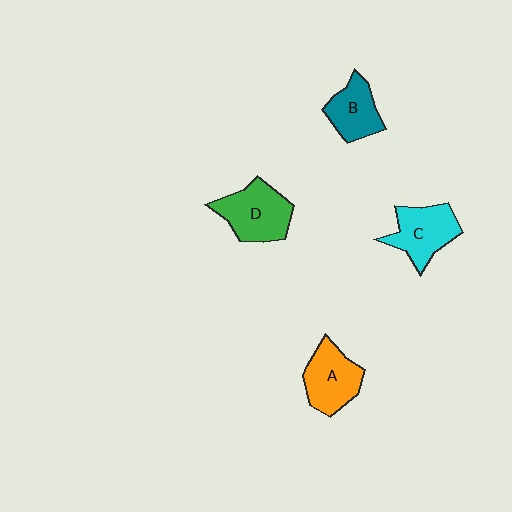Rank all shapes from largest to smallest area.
From largest to smallest: D (green), C (cyan), A (orange), B (teal).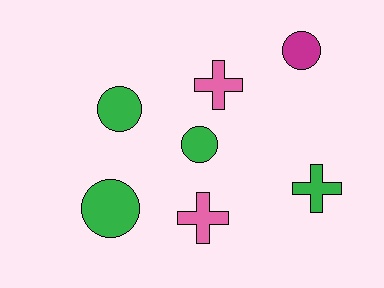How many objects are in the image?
There are 7 objects.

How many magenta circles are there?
There is 1 magenta circle.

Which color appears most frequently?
Green, with 4 objects.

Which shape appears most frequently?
Circle, with 4 objects.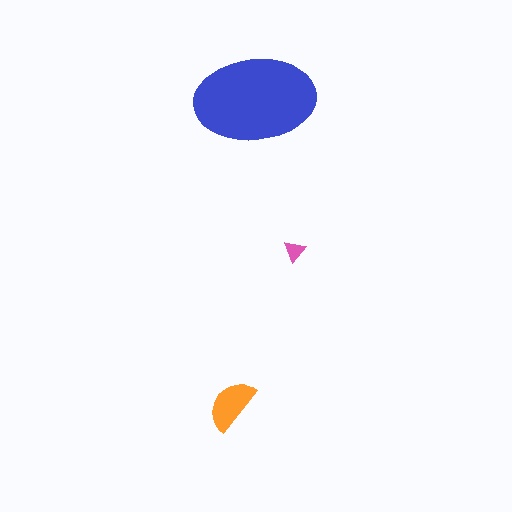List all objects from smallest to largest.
The pink triangle, the orange semicircle, the blue ellipse.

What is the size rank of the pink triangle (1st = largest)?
3rd.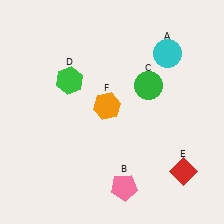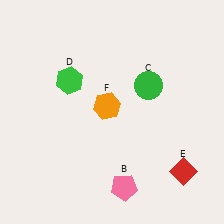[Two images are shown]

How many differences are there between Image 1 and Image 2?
There is 1 difference between the two images.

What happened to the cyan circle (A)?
The cyan circle (A) was removed in Image 2. It was in the top-right area of Image 1.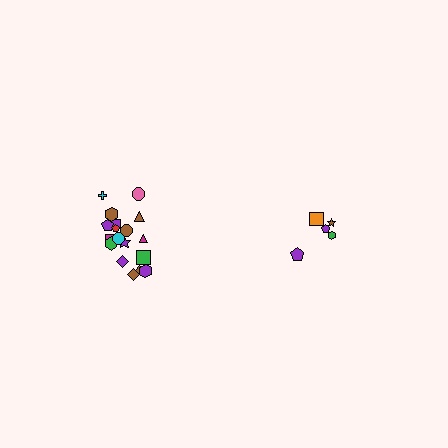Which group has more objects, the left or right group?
The left group.